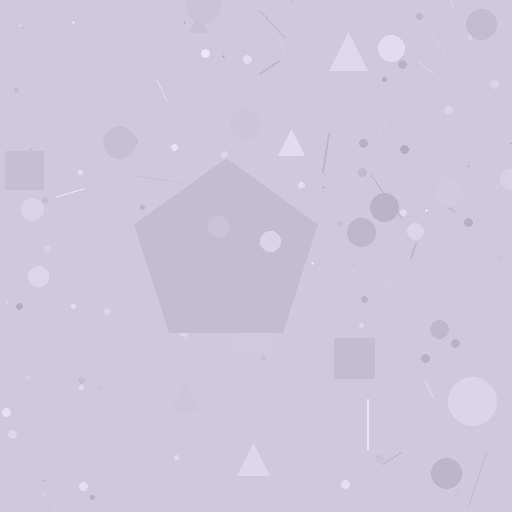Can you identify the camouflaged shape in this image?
The camouflaged shape is a pentagon.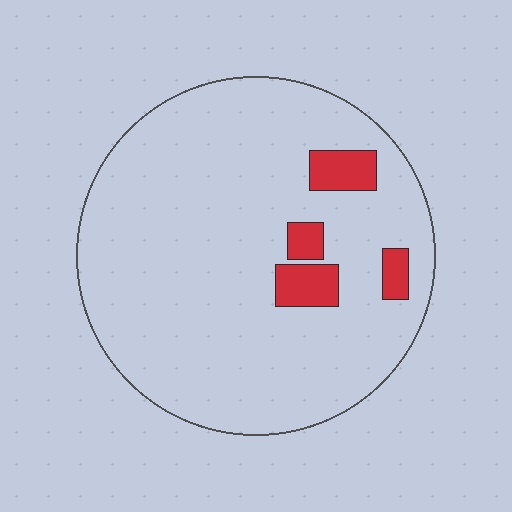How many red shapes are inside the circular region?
4.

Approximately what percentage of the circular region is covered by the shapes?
Approximately 10%.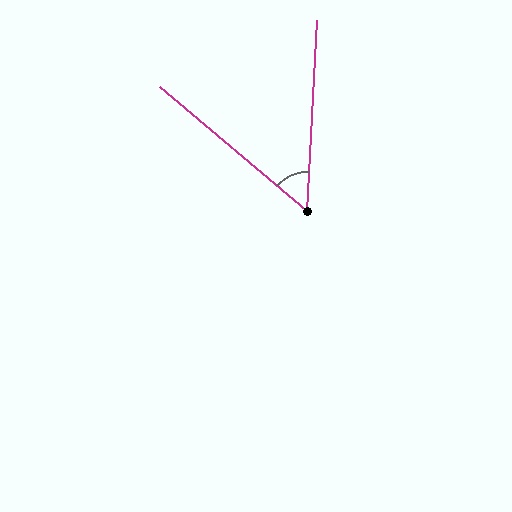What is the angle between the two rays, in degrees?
Approximately 53 degrees.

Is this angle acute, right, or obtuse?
It is acute.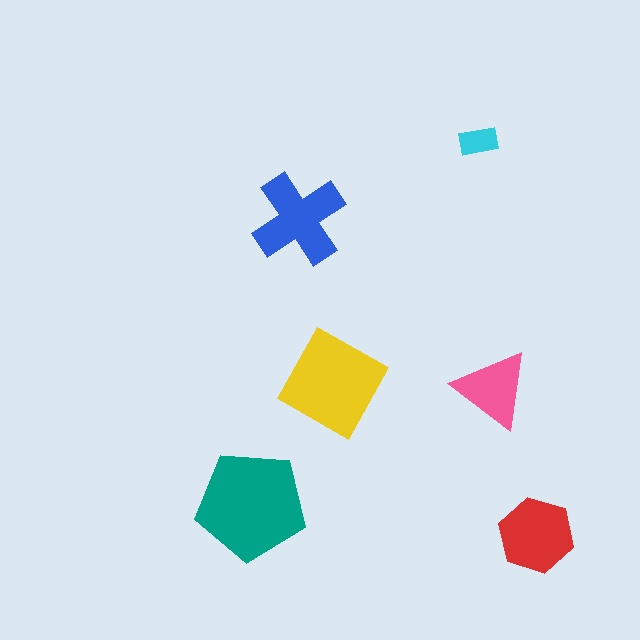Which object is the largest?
The teal pentagon.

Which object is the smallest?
The cyan rectangle.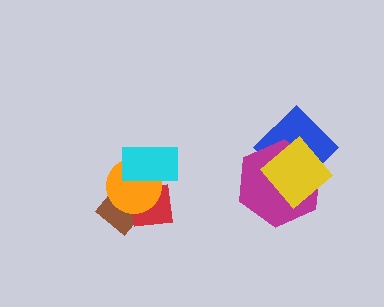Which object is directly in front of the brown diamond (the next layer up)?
The red square is directly in front of the brown diamond.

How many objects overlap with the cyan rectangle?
2 objects overlap with the cyan rectangle.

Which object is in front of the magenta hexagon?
The yellow diamond is in front of the magenta hexagon.